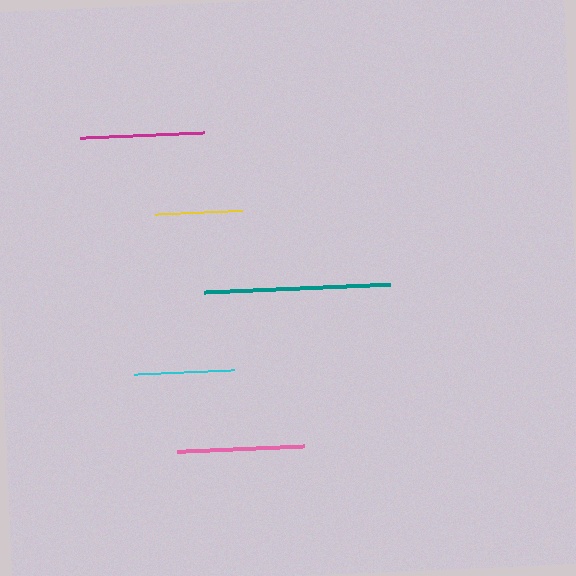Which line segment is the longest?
The teal line is the longest at approximately 186 pixels.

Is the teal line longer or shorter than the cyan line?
The teal line is longer than the cyan line.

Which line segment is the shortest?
The yellow line is the shortest at approximately 88 pixels.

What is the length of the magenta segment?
The magenta segment is approximately 124 pixels long.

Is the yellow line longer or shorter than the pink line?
The pink line is longer than the yellow line.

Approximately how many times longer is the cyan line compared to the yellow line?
The cyan line is approximately 1.1 times the length of the yellow line.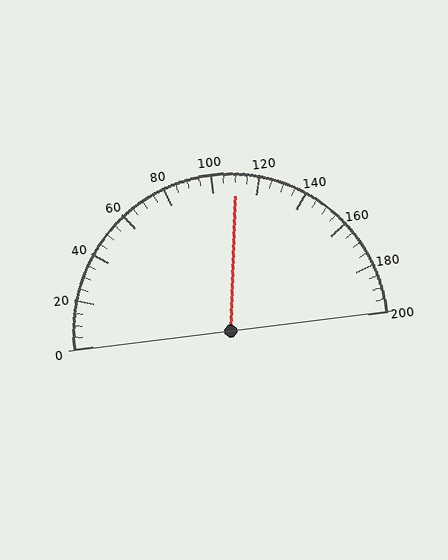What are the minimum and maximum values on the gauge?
The gauge ranges from 0 to 200.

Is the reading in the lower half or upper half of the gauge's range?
The reading is in the upper half of the range (0 to 200).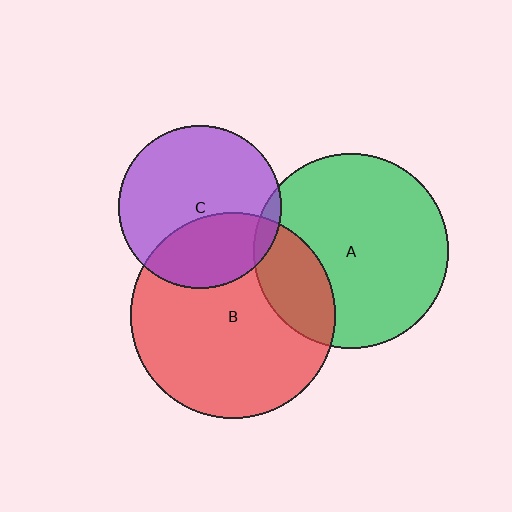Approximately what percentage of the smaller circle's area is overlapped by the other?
Approximately 25%.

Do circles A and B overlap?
Yes.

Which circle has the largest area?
Circle B (red).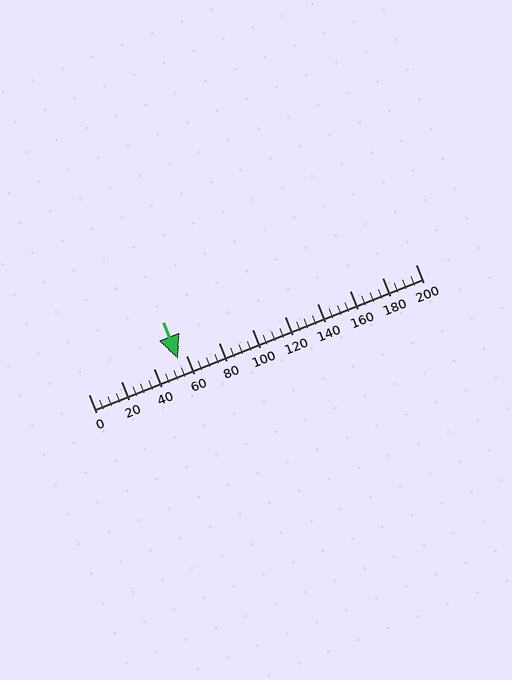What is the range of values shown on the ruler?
The ruler shows values from 0 to 200.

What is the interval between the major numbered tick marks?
The major tick marks are spaced 20 units apart.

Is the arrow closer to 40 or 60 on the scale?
The arrow is closer to 60.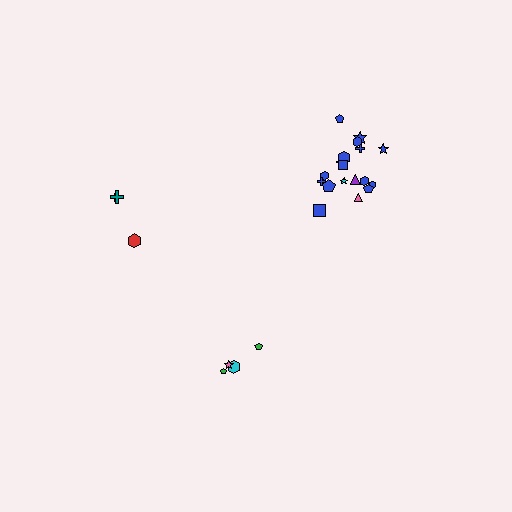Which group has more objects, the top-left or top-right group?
The top-right group.